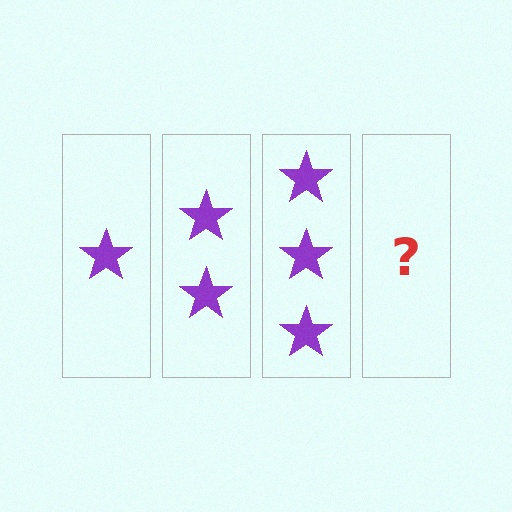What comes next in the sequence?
The next element should be 4 stars.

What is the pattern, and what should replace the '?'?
The pattern is that each step adds one more star. The '?' should be 4 stars.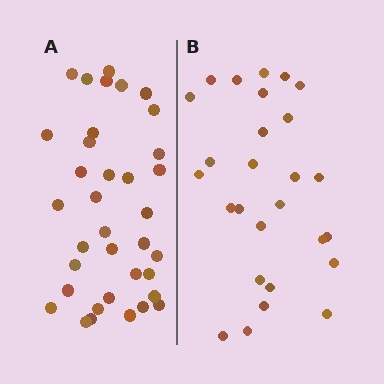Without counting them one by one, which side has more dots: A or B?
Region A (the left region) has more dots.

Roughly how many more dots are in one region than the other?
Region A has roughly 8 or so more dots than region B.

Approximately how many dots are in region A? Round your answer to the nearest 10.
About 40 dots. (The exact count is 36, which rounds to 40.)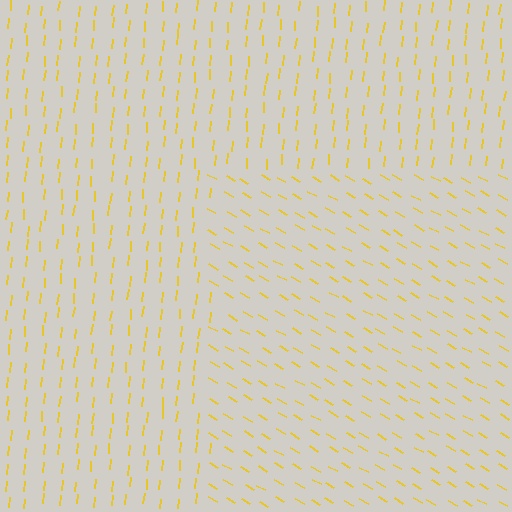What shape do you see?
I see a rectangle.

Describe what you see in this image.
The image is filled with small yellow line segments. A rectangle region in the image has lines oriented differently from the surrounding lines, creating a visible texture boundary.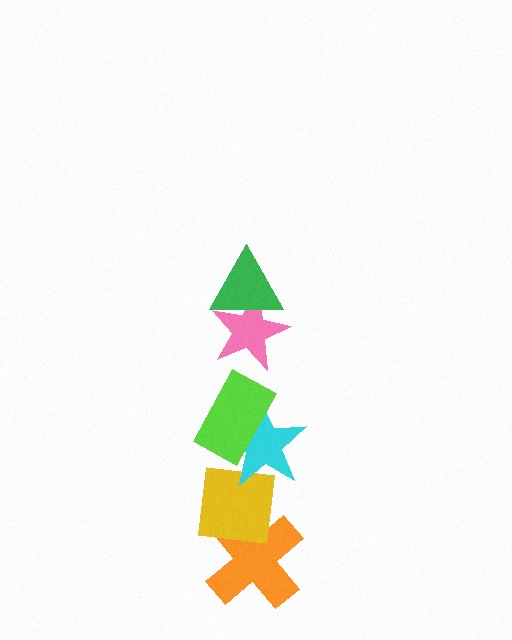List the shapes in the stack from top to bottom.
From top to bottom: the green triangle, the pink star, the lime rectangle, the cyan star, the yellow square, the orange cross.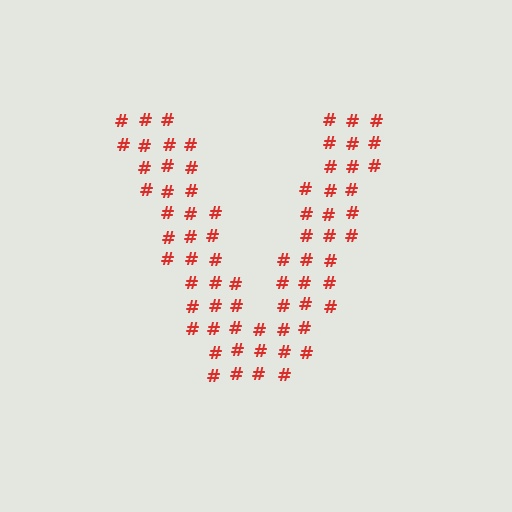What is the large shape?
The large shape is the letter V.